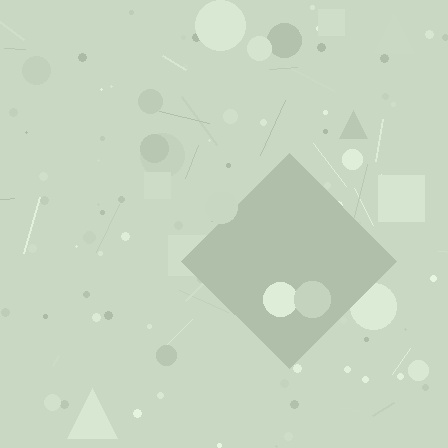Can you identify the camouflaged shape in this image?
The camouflaged shape is a diamond.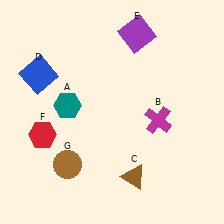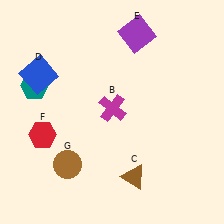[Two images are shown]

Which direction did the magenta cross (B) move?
The magenta cross (B) moved left.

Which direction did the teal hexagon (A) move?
The teal hexagon (A) moved left.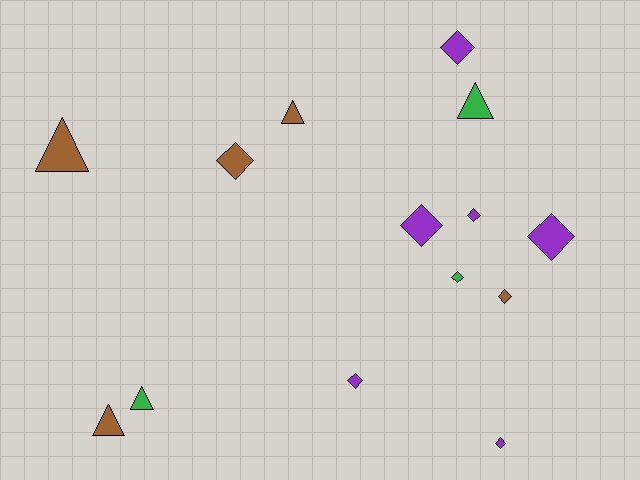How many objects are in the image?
There are 14 objects.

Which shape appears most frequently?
Diamond, with 9 objects.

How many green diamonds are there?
There is 1 green diamond.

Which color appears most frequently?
Purple, with 6 objects.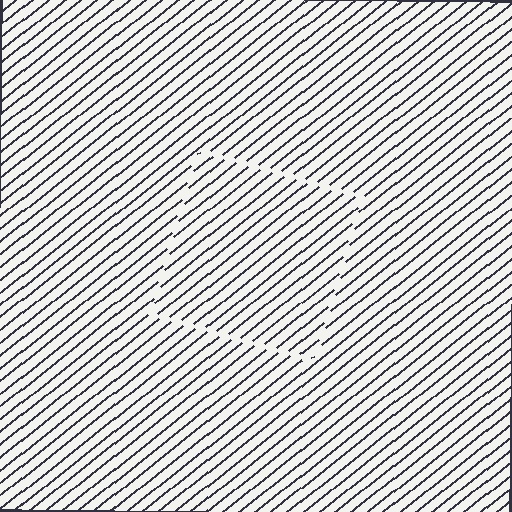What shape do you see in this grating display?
An illusory square. The interior of the shape contains the same grating, shifted by half a period — the contour is defined by the phase discontinuity where line-ends from the inner and outer gratings abut.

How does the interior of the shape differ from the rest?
The interior of the shape contains the same grating, shifted by half a period — the contour is defined by the phase discontinuity where line-ends from the inner and outer gratings abut.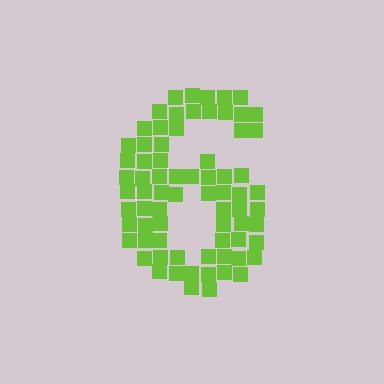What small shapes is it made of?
It is made of small squares.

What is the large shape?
The large shape is the digit 6.